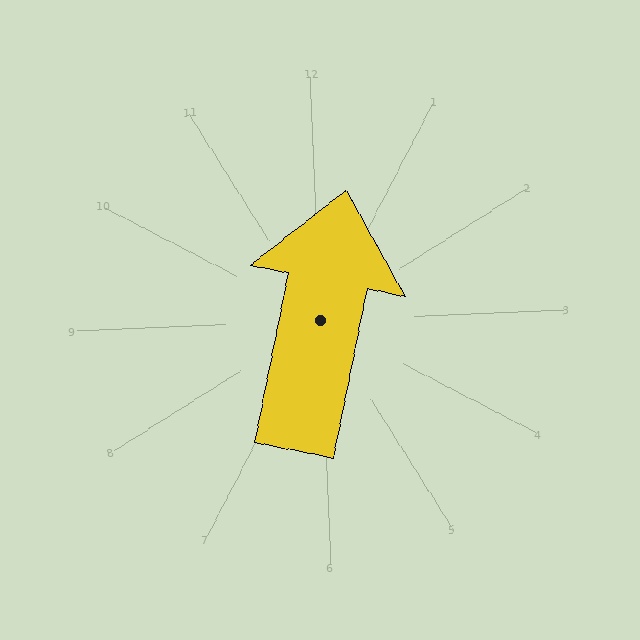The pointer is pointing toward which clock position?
Roughly 12 o'clock.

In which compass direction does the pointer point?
North.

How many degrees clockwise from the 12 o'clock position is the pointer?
Approximately 14 degrees.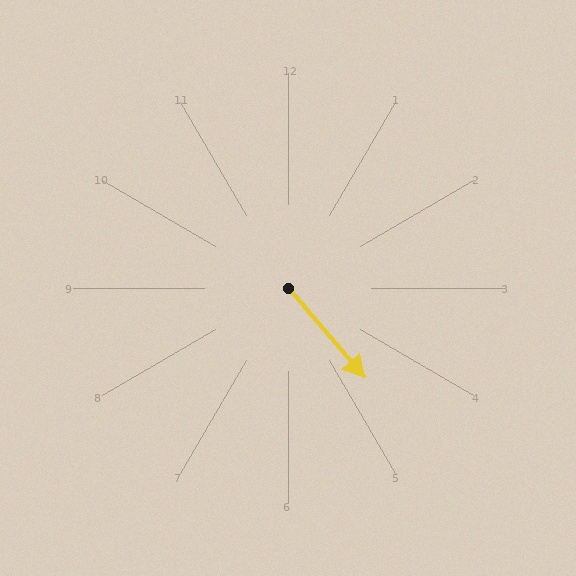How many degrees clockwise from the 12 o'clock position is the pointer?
Approximately 140 degrees.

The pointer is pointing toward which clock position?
Roughly 5 o'clock.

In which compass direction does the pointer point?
Southeast.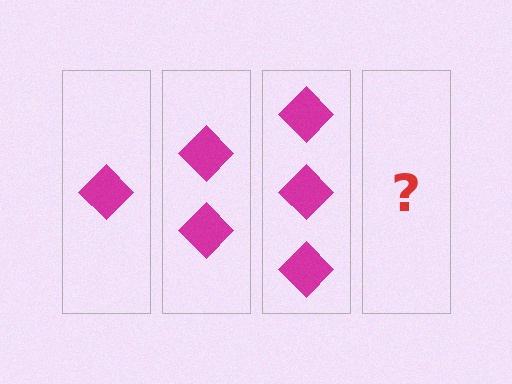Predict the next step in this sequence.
The next step is 4 diamonds.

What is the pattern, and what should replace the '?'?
The pattern is that each step adds one more diamond. The '?' should be 4 diamonds.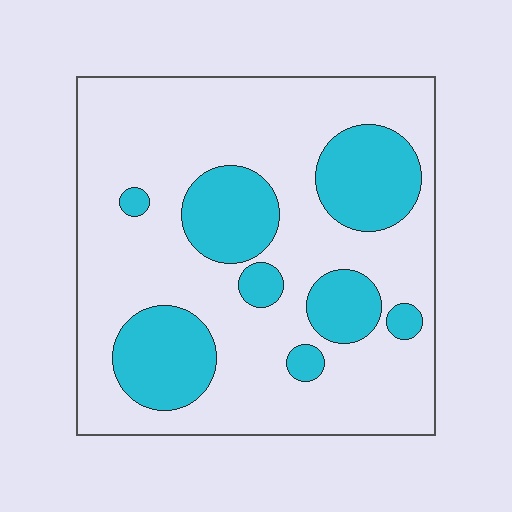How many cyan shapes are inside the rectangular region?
8.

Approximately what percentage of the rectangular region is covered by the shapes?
Approximately 25%.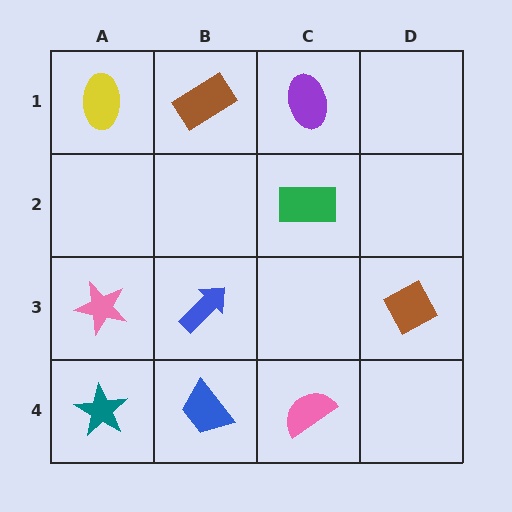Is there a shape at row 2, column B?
No, that cell is empty.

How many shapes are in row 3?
3 shapes.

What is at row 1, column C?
A purple ellipse.